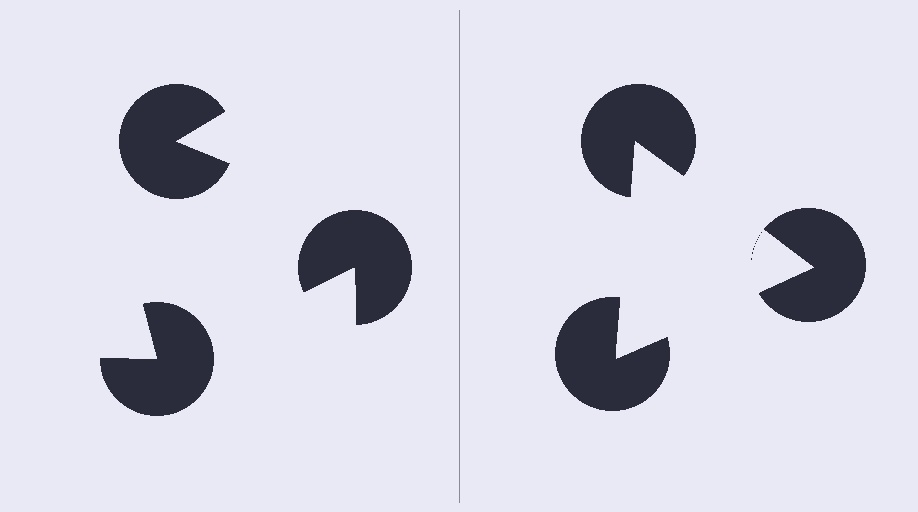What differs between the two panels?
The pac-man discs are positioned identically on both sides; only the wedge orientations differ. On the right they align to a triangle; on the left they are misaligned.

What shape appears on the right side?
An illusory triangle.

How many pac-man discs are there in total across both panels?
6 — 3 on each side.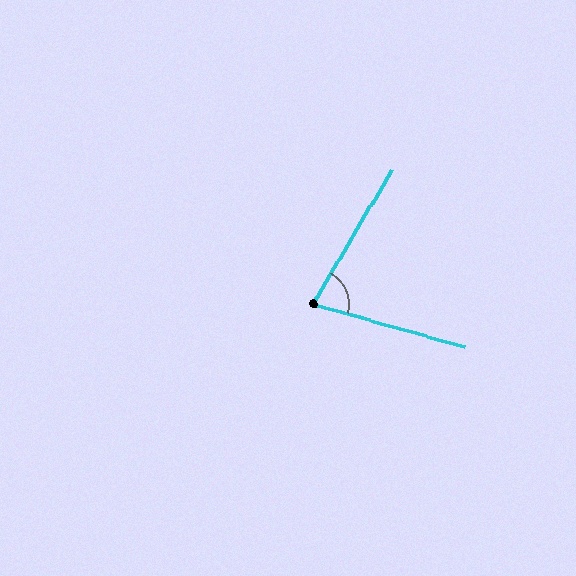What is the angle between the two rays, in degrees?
Approximately 75 degrees.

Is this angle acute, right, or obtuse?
It is acute.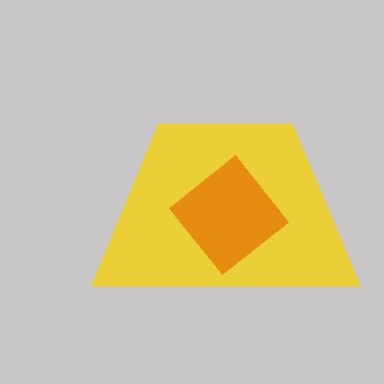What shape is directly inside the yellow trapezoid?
The orange diamond.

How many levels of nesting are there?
2.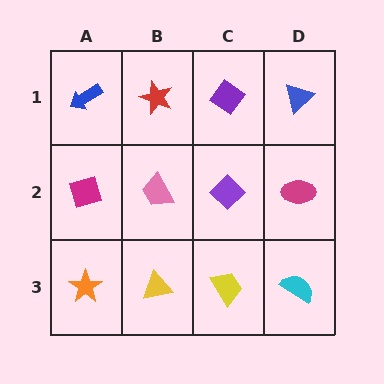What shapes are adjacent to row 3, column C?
A purple diamond (row 2, column C), a yellow triangle (row 3, column B), a cyan semicircle (row 3, column D).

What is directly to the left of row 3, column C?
A yellow triangle.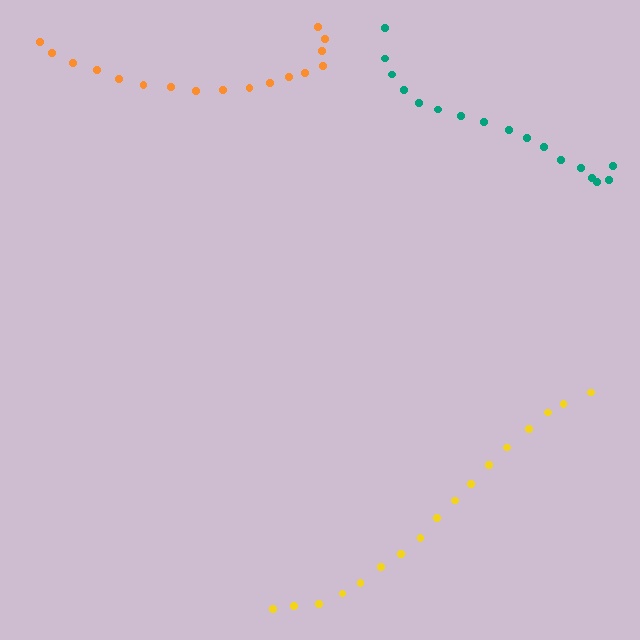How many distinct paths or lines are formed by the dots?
There are 3 distinct paths.